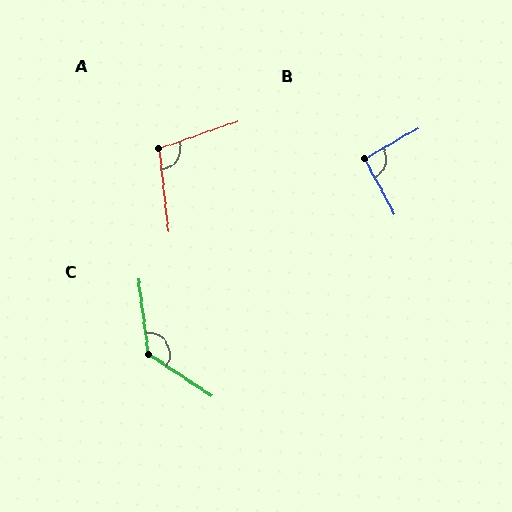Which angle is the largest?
C, at approximately 130 degrees.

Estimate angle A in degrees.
Approximately 103 degrees.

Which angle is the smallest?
B, at approximately 91 degrees.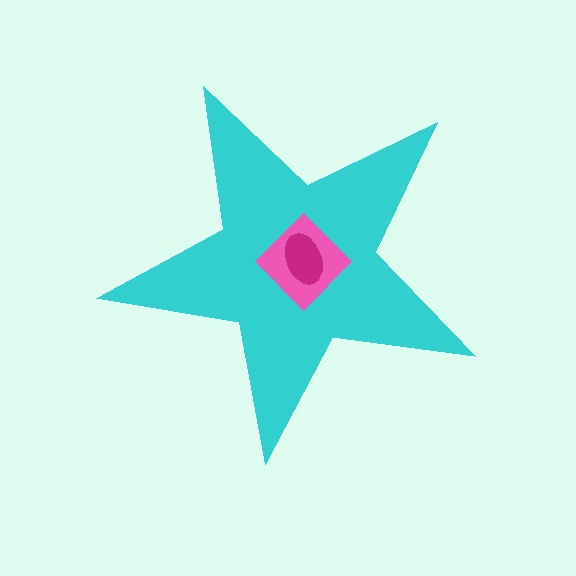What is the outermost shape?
The cyan star.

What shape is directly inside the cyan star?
The pink diamond.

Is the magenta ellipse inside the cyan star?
Yes.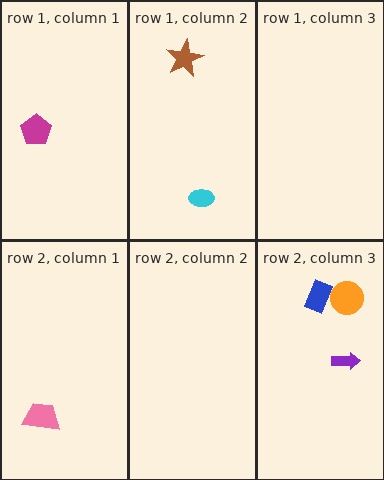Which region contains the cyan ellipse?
The row 1, column 2 region.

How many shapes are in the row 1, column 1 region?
1.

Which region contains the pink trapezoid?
The row 2, column 1 region.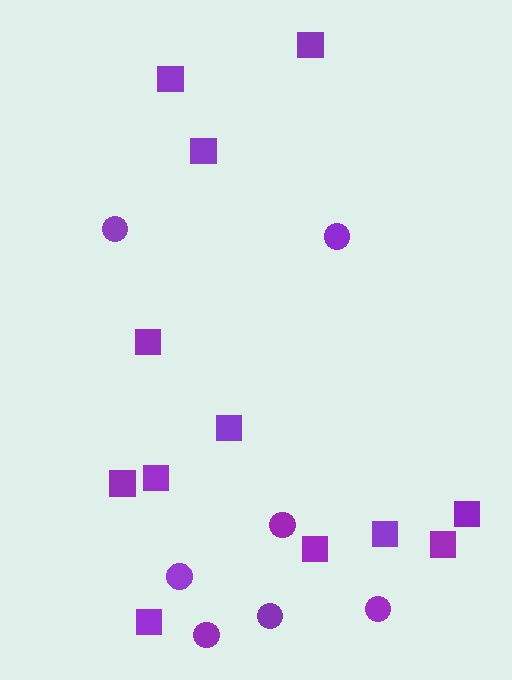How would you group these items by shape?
There are 2 groups: one group of circles (7) and one group of squares (12).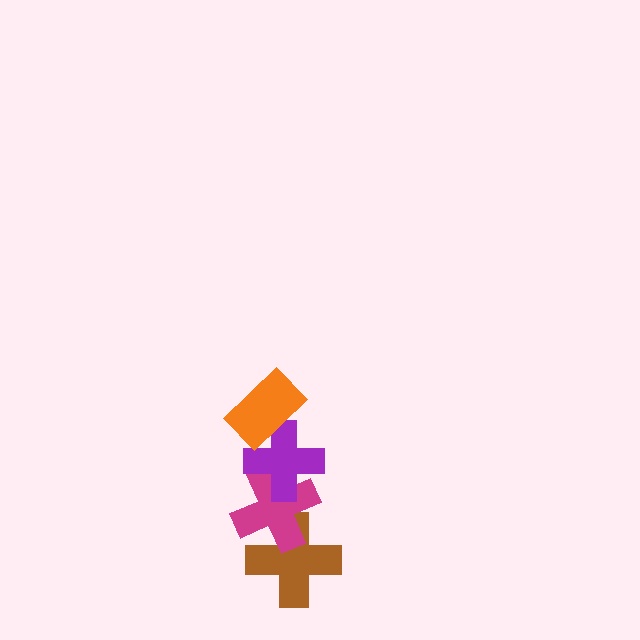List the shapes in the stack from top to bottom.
From top to bottom: the orange rectangle, the purple cross, the magenta cross, the brown cross.